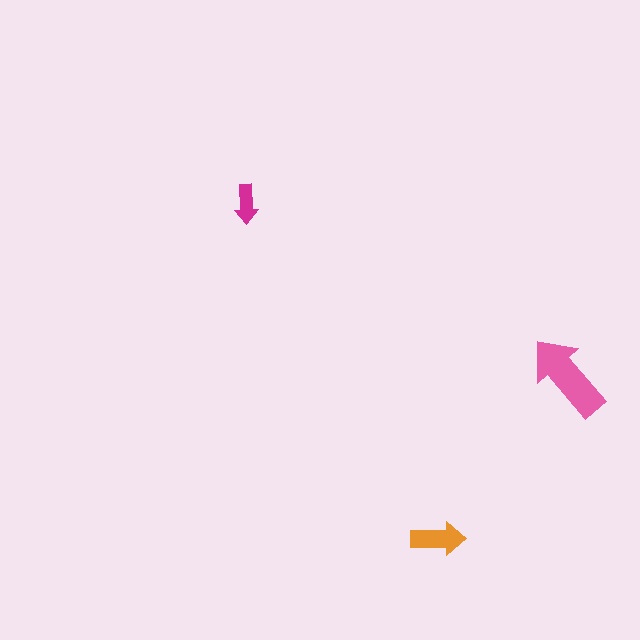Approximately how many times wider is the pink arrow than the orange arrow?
About 1.5 times wider.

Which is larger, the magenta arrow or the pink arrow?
The pink one.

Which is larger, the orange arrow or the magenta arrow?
The orange one.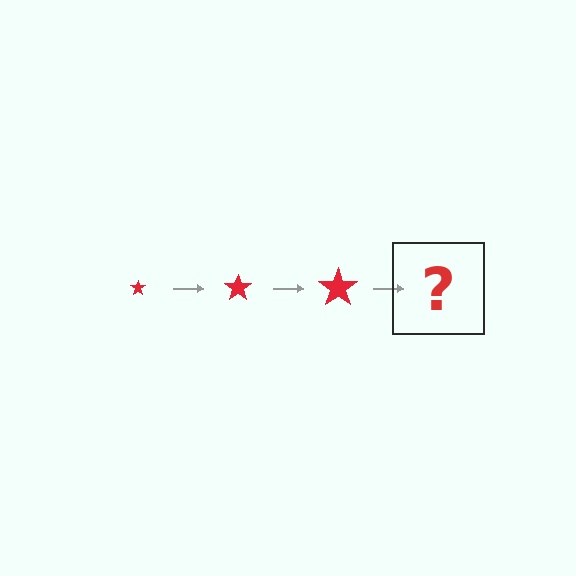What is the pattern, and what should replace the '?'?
The pattern is that the star gets progressively larger each step. The '?' should be a red star, larger than the previous one.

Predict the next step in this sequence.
The next step is a red star, larger than the previous one.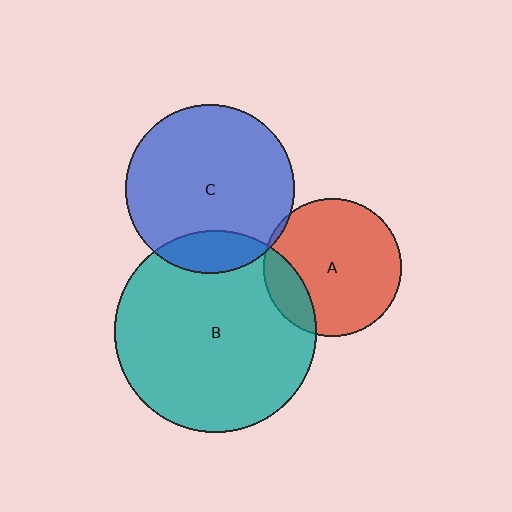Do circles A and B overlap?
Yes.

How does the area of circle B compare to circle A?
Approximately 2.1 times.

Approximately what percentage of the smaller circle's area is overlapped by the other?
Approximately 15%.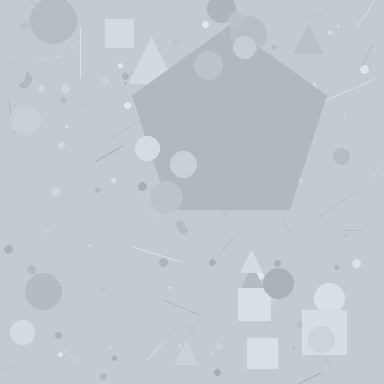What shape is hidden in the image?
A pentagon is hidden in the image.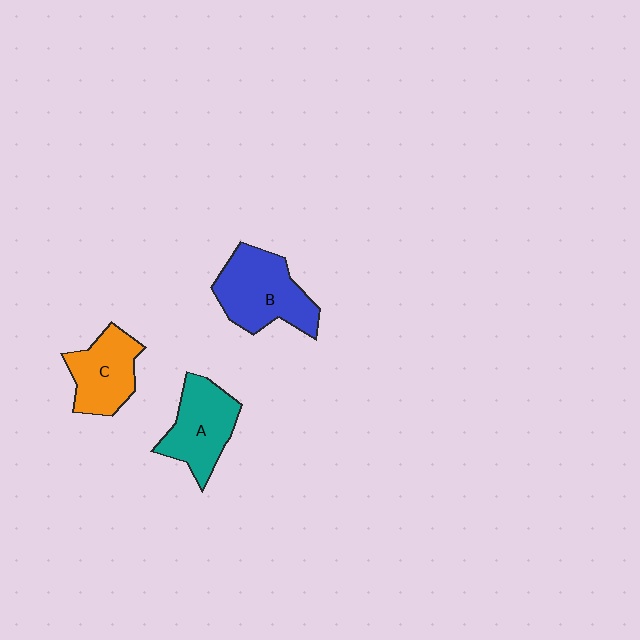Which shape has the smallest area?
Shape C (orange).